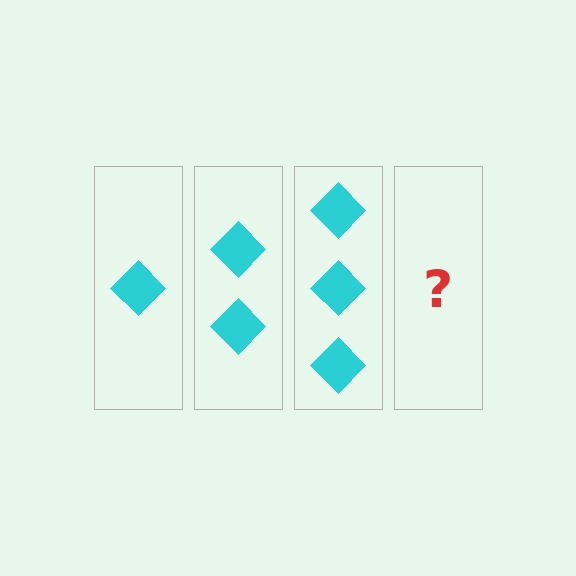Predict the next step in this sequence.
The next step is 4 diamonds.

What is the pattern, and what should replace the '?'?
The pattern is that each step adds one more diamond. The '?' should be 4 diamonds.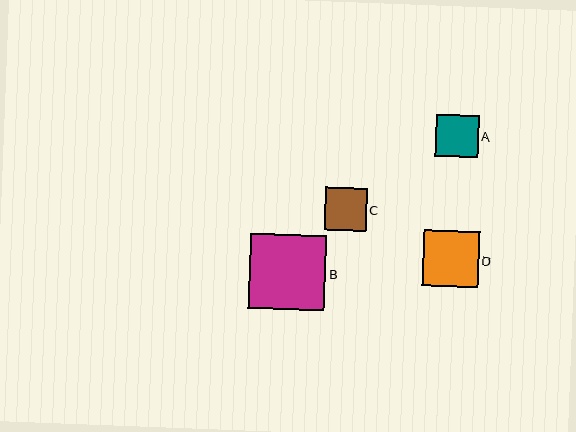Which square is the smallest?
Square A is the smallest with a size of approximately 42 pixels.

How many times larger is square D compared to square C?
Square D is approximately 1.3 times the size of square C.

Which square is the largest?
Square B is the largest with a size of approximately 76 pixels.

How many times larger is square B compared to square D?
Square B is approximately 1.4 times the size of square D.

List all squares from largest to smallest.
From largest to smallest: B, D, C, A.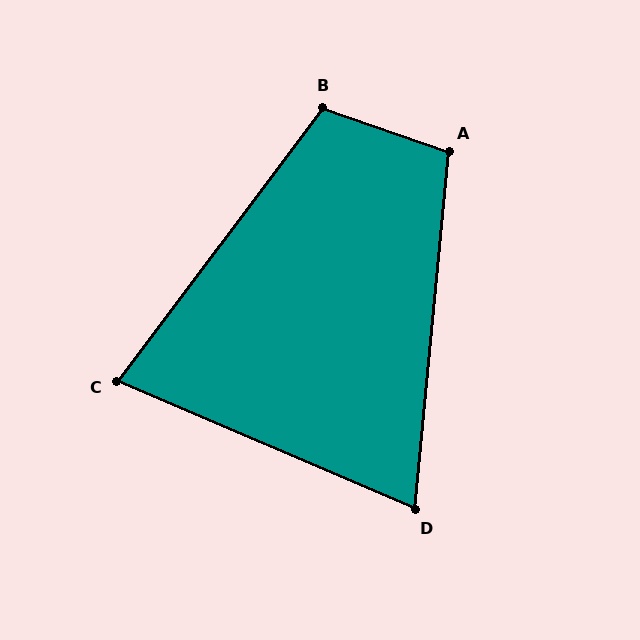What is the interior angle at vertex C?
Approximately 76 degrees (acute).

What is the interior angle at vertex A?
Approximately 104 degrees (obtuse).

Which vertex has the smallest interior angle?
D, at approximately 72 degrees.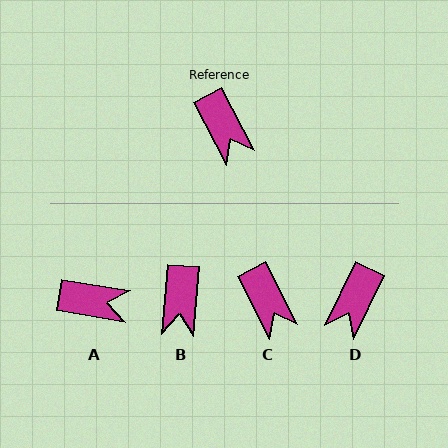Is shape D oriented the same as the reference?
No, it is off by about 54 degrees.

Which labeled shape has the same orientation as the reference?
C.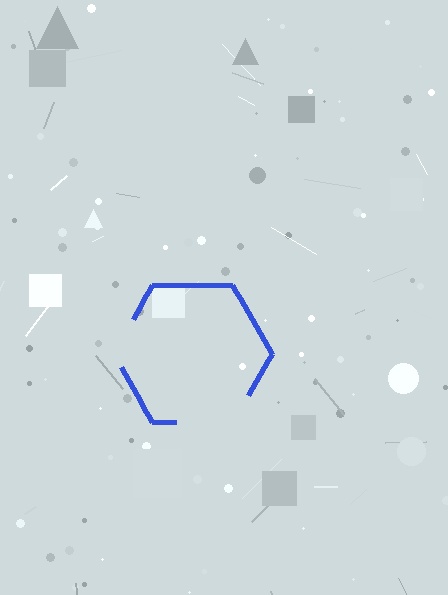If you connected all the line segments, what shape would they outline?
They would outline a hexagon.